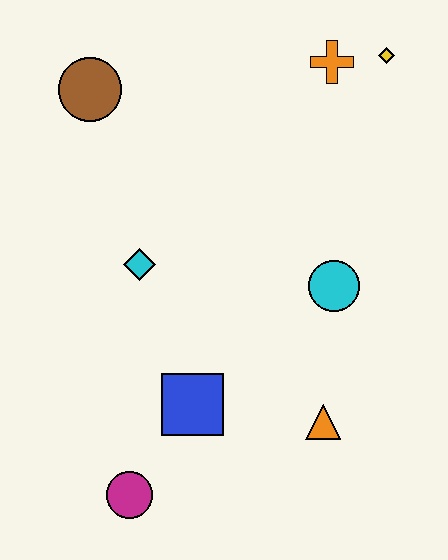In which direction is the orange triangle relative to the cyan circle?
The orange triangle is below the cyan circle.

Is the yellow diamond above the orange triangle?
Yes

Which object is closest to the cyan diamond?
The blue square is closest to the cyan diamond.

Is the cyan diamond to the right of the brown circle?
Yes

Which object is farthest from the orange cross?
The magenta circle is farthest from the orange cross.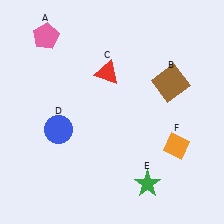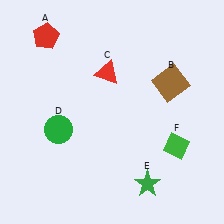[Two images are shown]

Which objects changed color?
A changed from pink to red. D changed from blue to green. F changed from orange to green.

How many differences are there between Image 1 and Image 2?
There are 3 differences between the two images.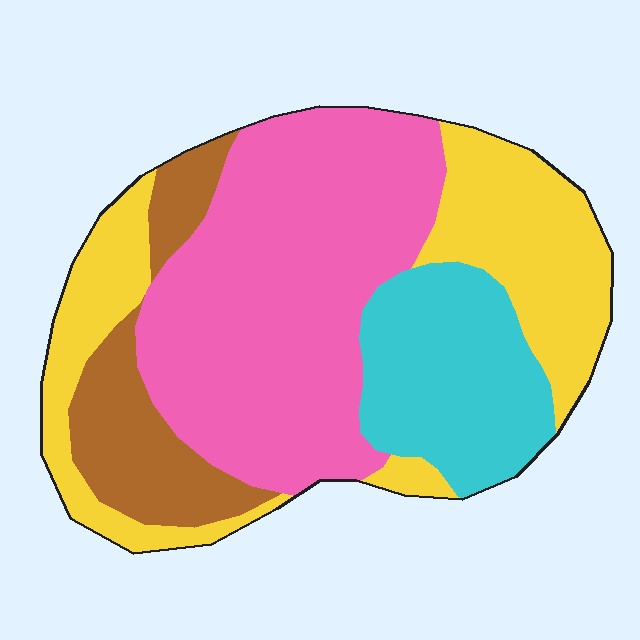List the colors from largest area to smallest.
From largest to smallest: pink, yellow, cyan, brown.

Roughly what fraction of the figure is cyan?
Cyan covers about 20% of the figure.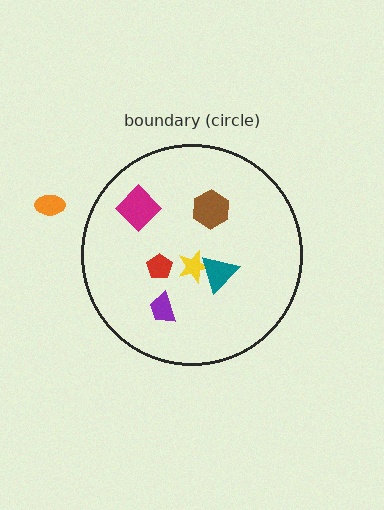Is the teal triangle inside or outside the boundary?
Inside.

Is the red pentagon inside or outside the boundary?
Inside.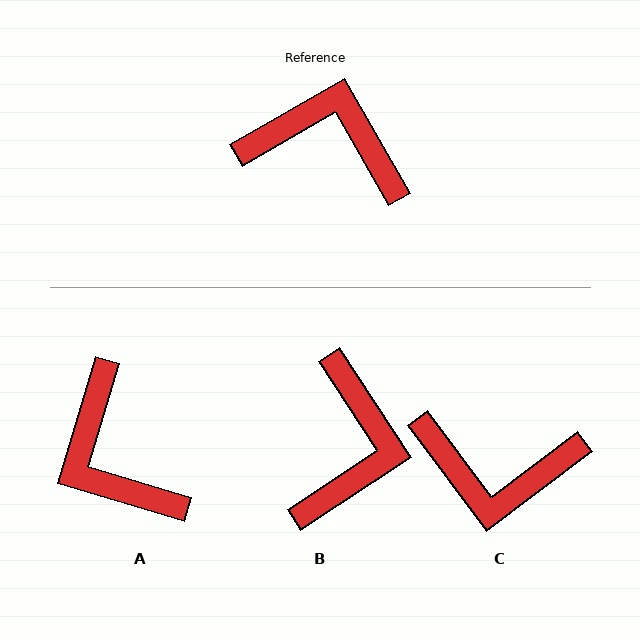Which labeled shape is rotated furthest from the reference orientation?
C, about 173 degrees away.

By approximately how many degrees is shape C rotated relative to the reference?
Approximately 173 degrees clockwise.